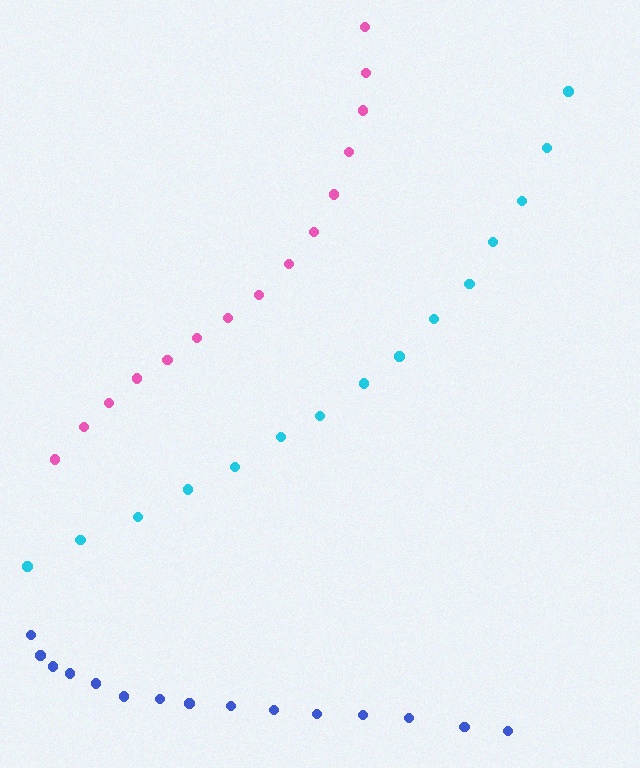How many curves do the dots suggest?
There are 3 distinct paths.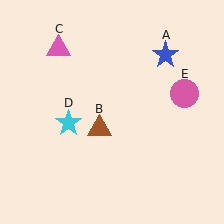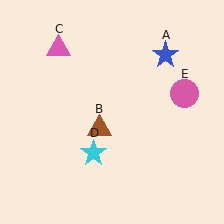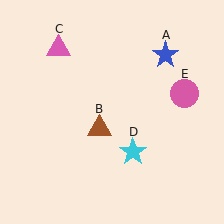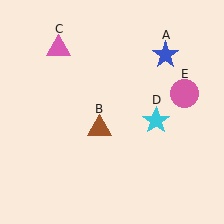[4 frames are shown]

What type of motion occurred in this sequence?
The cyan star (object D) rotated counterclockwise around the center of the scene.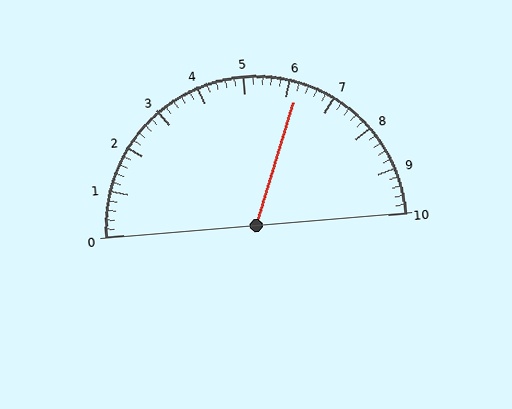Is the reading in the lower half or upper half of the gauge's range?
The reading is in the upper half of the range (0 to 10).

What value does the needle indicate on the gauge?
The needle indicates approximately 6.2.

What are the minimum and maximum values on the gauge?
The gauge ranges from 0 to 10.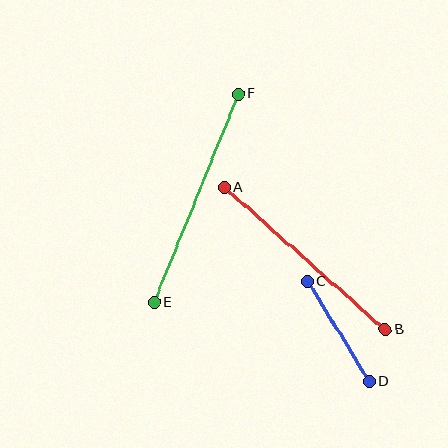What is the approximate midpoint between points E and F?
The midpoint is at approximately (196, 198) pixels.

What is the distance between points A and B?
The distance is approximately 215 pixels.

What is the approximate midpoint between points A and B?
The midpoint is at approximately (305, 258) pixels.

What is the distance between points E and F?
The distance is approximately 225 pixels.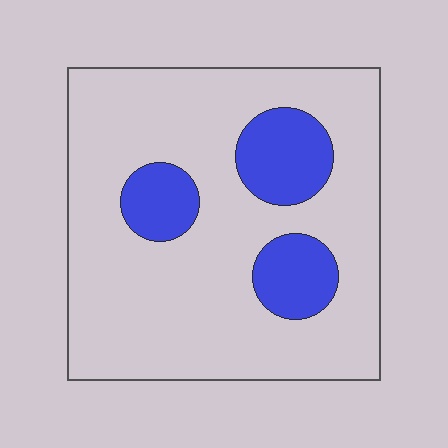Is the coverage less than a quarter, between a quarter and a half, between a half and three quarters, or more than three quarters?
Less than a quarter.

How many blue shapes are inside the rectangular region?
3.